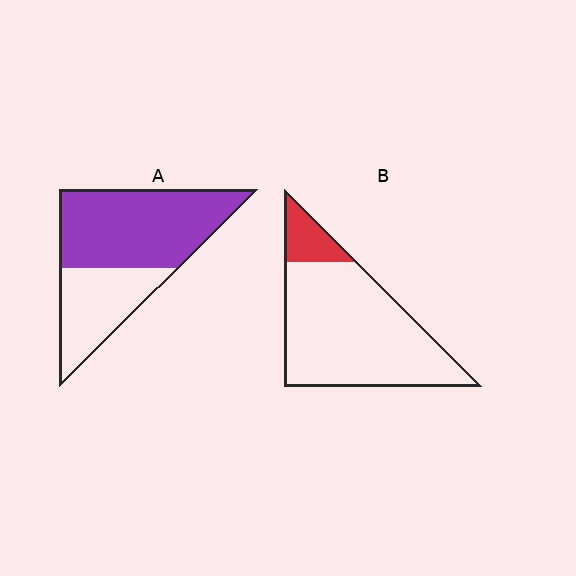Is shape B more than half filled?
No.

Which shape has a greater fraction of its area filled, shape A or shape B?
Shape A.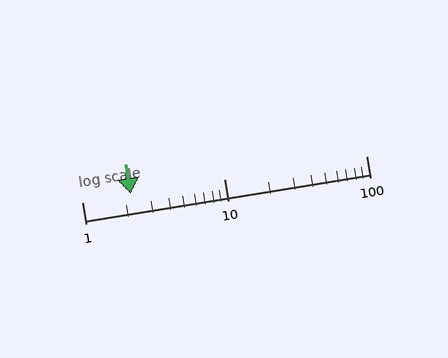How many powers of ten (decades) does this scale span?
The scale spans 2 decades, from 1 to 100.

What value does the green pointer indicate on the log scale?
The pointer indicates approximately 2.2.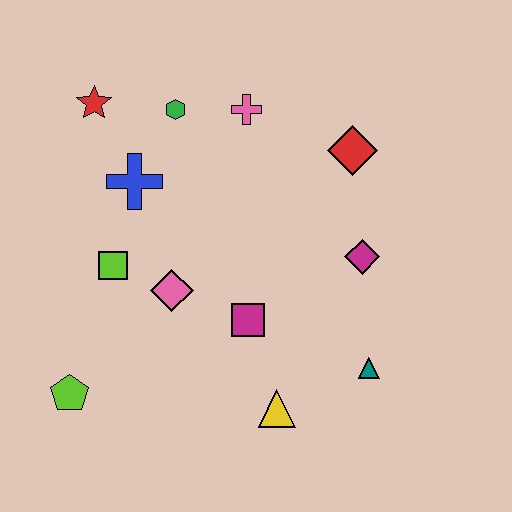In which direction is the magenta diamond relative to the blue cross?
The magenta diamond is to the right of the blue cross.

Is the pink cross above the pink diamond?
Yes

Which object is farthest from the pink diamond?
The red diamond is farthest from the pink diamond.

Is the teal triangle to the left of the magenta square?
No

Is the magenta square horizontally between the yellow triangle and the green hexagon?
Yes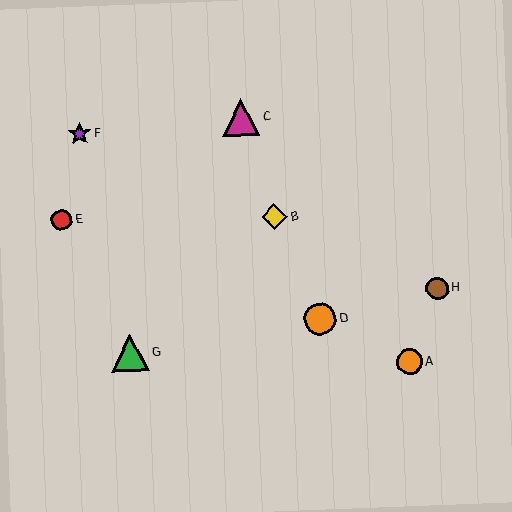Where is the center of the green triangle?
The center of the green triangle is at (130, 353).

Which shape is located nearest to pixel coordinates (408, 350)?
The orange circle (labeled A) at (410, 362) is nearest to that location.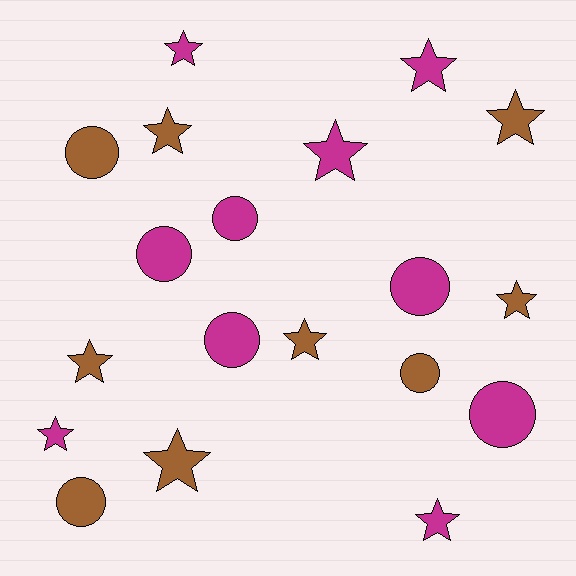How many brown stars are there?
There are 6 brown stars.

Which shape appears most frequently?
Star, with 11 objects.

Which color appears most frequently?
Magenta, with 10 objects.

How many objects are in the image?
There are 19 objects.